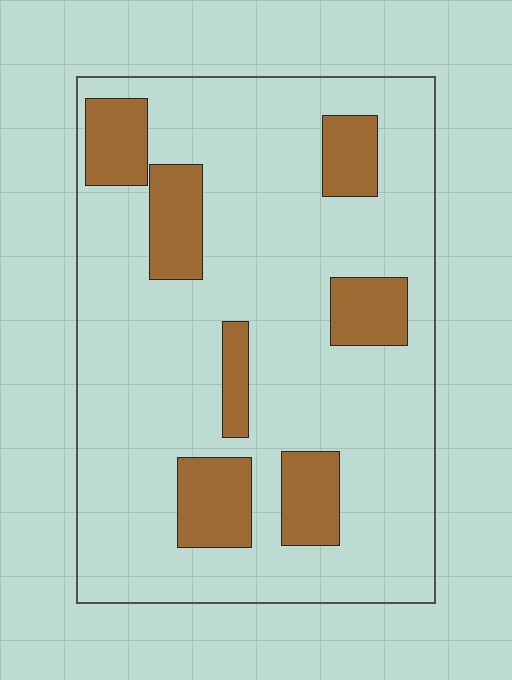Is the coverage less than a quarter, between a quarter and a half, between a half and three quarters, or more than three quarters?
Less than a quarter.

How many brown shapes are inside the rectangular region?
7.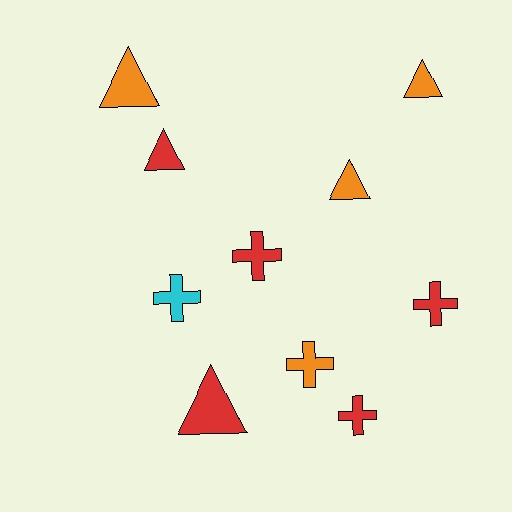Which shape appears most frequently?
Cross, with 5 objects.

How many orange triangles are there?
There are 3 orange triangles.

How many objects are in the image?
There are 10 objects.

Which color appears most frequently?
Red, with 5 objects.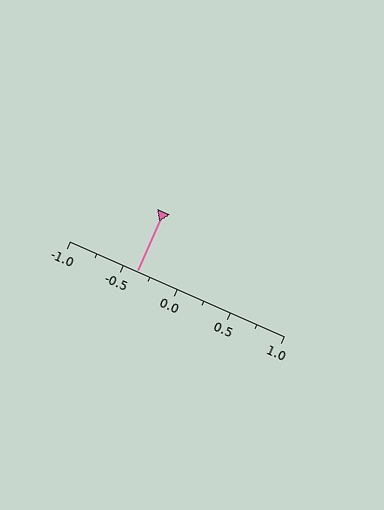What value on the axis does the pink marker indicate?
The marker indicates approximately -0.38.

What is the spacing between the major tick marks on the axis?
The major ticks are spaced 0.5 apart.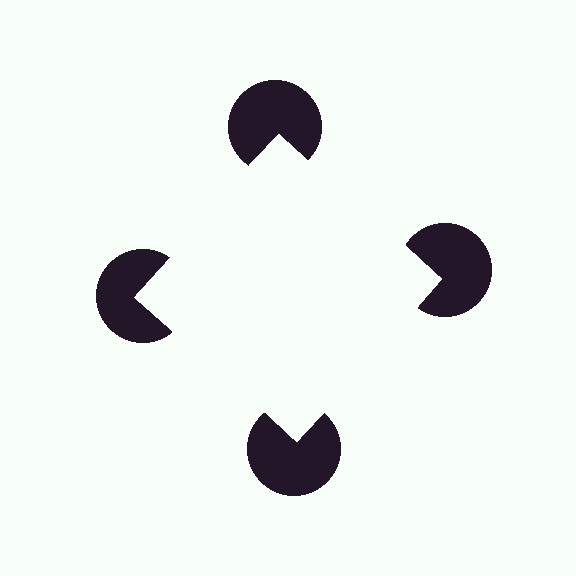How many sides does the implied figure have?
4 sides.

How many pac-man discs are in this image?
There are 4 — one at each vertex of the illusory square.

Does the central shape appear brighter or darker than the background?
It typically appears slightly brighter than the background, even though no actual brightness change is drawn.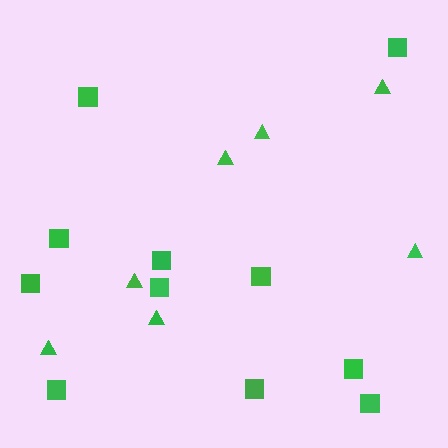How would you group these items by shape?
There are 2 groups: one group of squares (11) and one group of triangles (7).